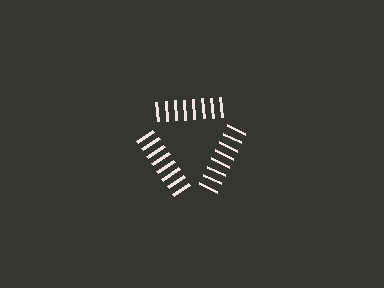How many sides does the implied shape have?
3 sides — the line-ends trace a triangle.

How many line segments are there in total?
24 — 8 along each of the 3 edges.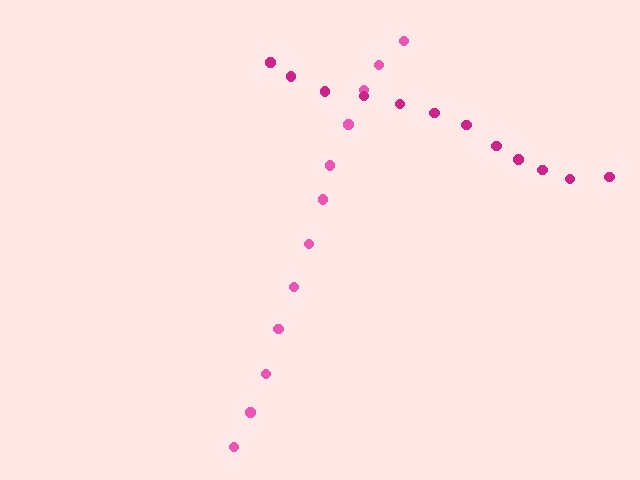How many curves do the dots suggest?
There are 2 distinct paths.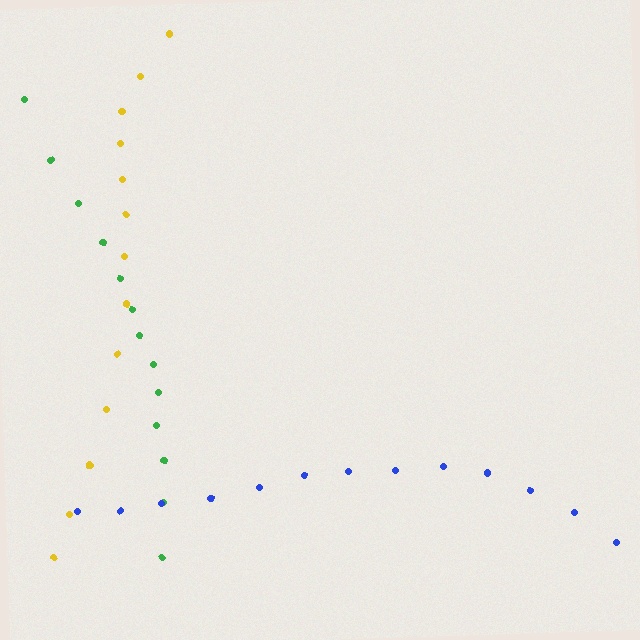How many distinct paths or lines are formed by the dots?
There are 3 distinct paths.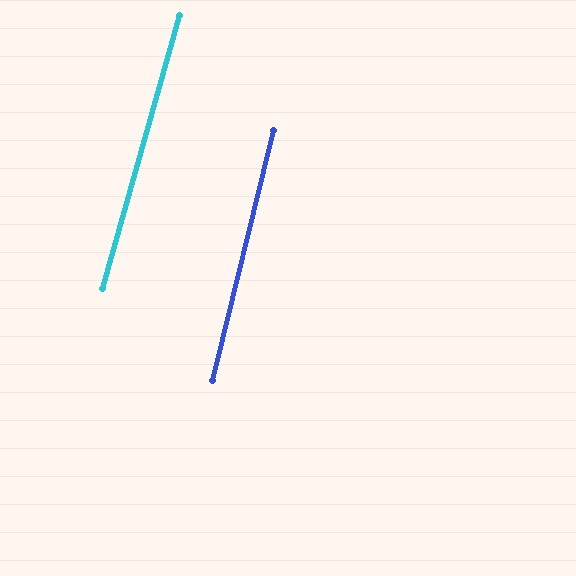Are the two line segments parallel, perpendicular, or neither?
Parallel — their directions differ by only 2.0°.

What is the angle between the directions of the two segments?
Approximately 2 degrees.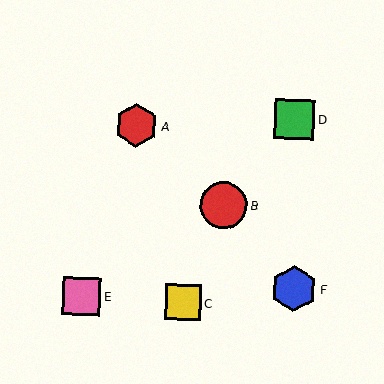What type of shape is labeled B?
Shape B is a red circle.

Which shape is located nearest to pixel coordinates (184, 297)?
The yellow square (labeled C) at (183, 302) is nearest to that location.